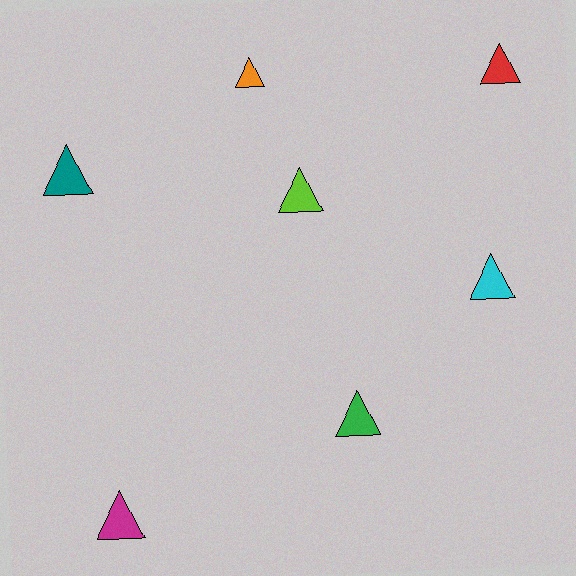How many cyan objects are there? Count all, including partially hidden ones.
There is 1 cyan object.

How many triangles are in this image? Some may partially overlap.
There are 7 triangles.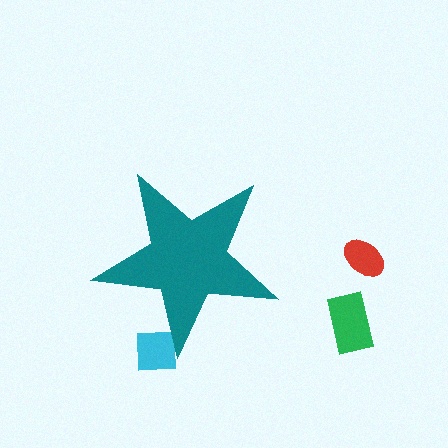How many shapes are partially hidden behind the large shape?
1 shape is partially hidden.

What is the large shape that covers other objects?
A teal star.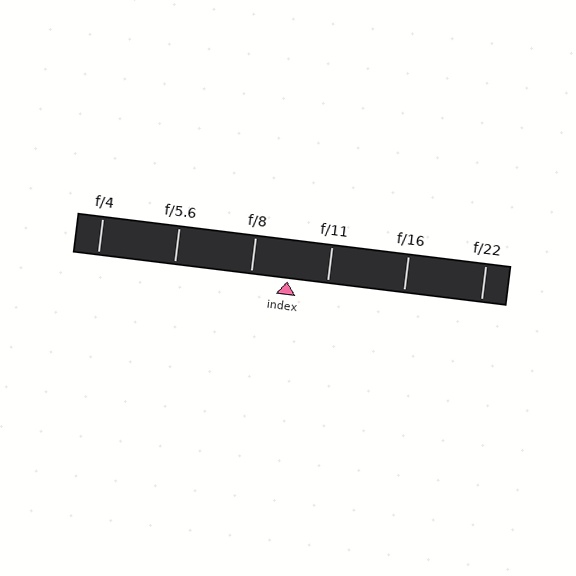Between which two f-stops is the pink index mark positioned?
The index mark is between f/8 and f/11.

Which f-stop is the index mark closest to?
The index mark is closest to f/8.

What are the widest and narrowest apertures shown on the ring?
The widest aperture shown is f/4 and the narrowest is f/22.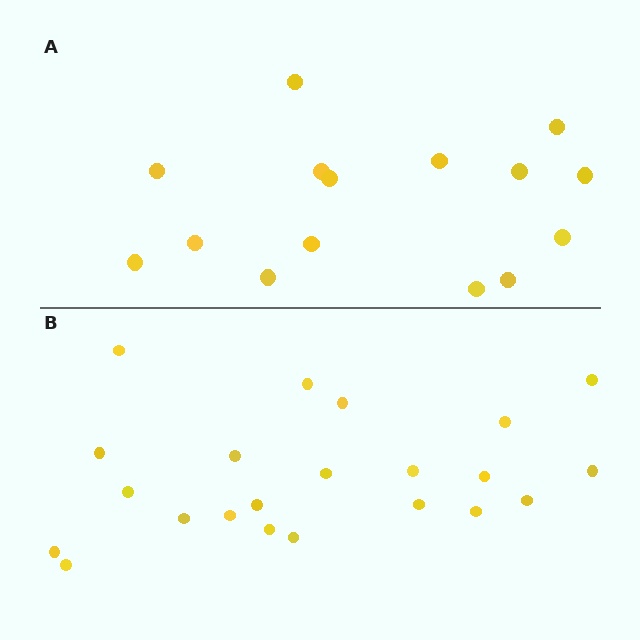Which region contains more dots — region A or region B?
Region B (the bottom region) has more dots.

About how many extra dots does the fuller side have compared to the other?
Region B has roughly 8 or so more dots than region A.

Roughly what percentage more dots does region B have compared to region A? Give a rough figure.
About 45% more.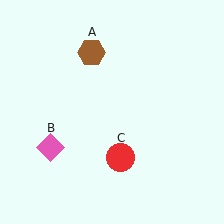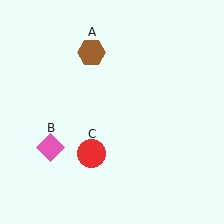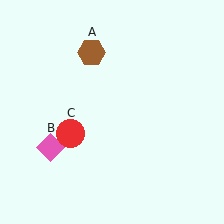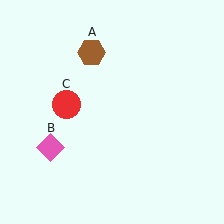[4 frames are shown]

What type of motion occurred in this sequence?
The red circle (object C) rotated clockwise around the center of the scene.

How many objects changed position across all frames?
1 object changed position: red circle (object C).